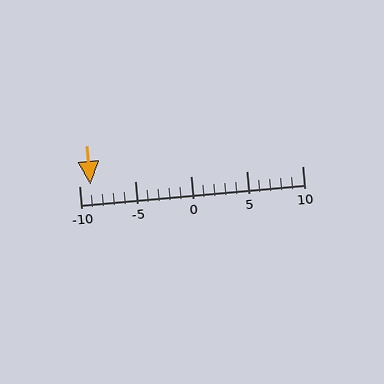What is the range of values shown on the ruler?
The ruler shows values from -10 to 10.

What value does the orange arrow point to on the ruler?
The orange arrow points to approximately -9.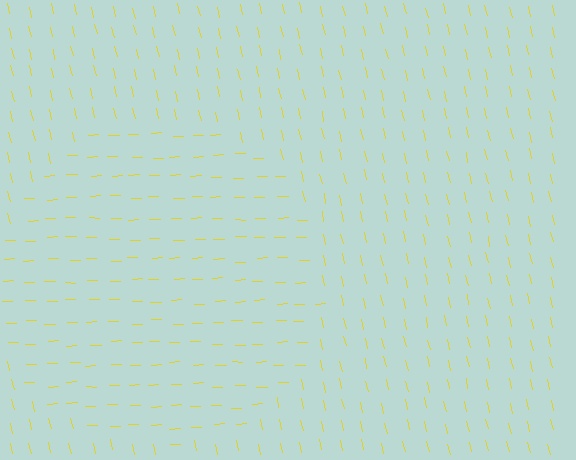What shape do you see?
I see a circle.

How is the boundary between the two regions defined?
The boundary is defined purely by a change in line orientation (approximately 79 degrees difference). All lines are the same color and thickness.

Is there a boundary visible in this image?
Yes, there is a texture boundary formed by a change in line orientation.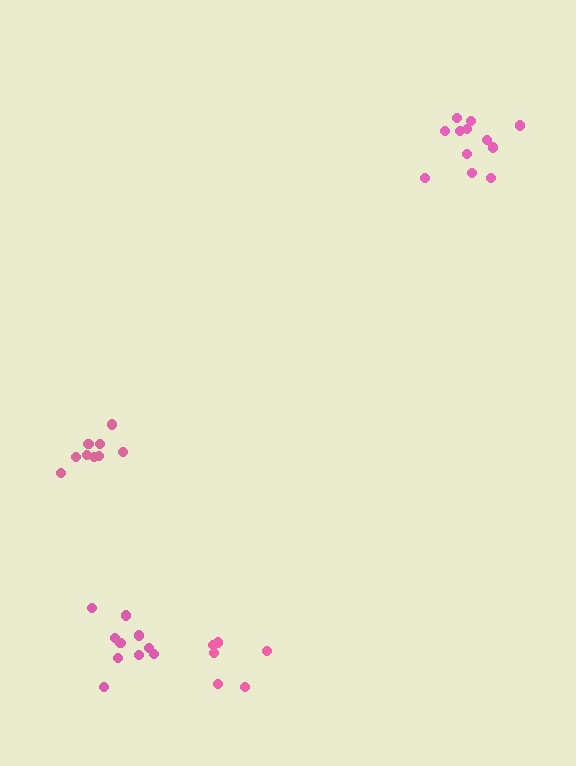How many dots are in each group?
Group 1: 6 dots, Group 2: 9 dots, Group 3: 10 dots, Group 4: 12 dots (37 total).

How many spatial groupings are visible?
There are 4 spatial groupings.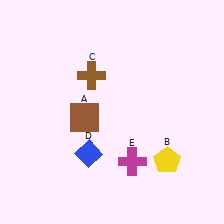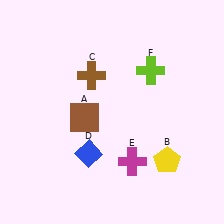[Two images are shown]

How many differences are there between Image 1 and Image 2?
There is 1 difference between the two images.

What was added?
A lime cross (F) was added in Image 2.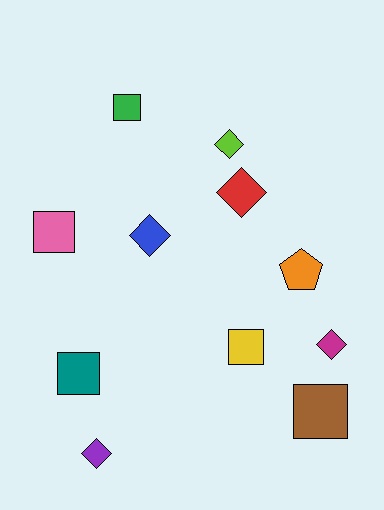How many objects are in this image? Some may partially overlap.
There are 11 objects.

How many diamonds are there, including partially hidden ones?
There are 5 diamonds.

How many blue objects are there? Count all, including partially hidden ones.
There is 1 blue object.